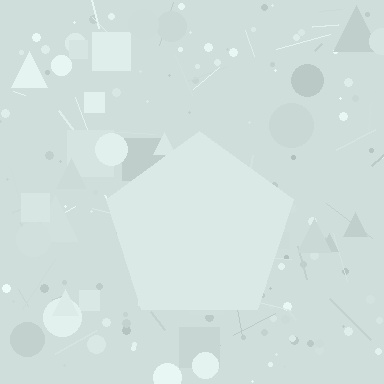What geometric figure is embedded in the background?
A pentagon is embedded in the background.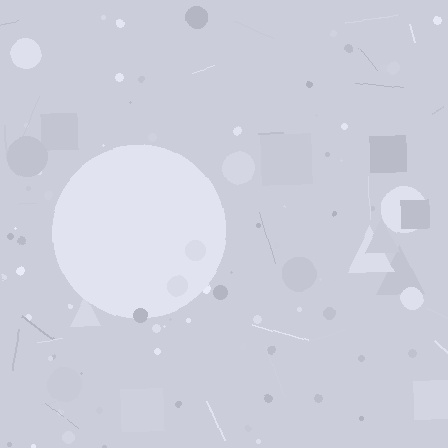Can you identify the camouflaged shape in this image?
The camouflaged shape is a circle.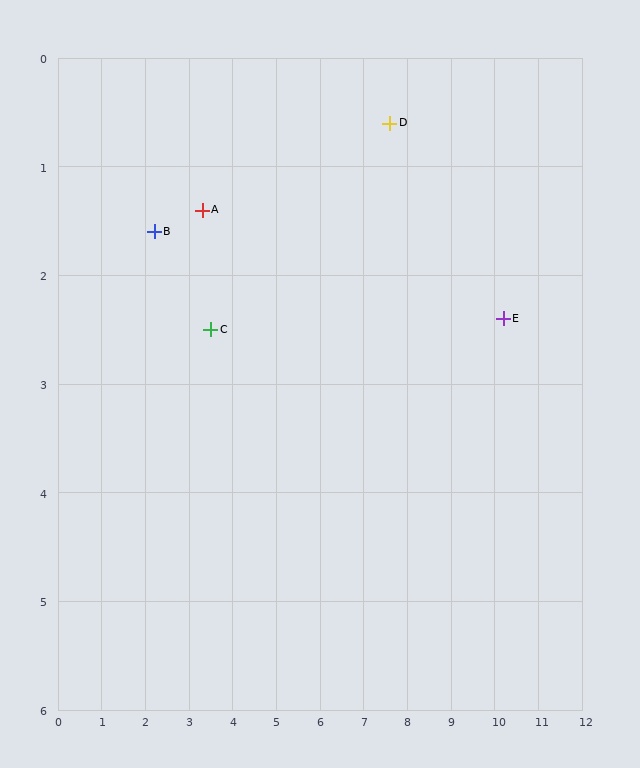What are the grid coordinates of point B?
Point B is at approximately (2.2, 1.6).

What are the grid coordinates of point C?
Point C is at approximately (3.5, 2.5).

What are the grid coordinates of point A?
Point A is at approximately (3.3, 1.4).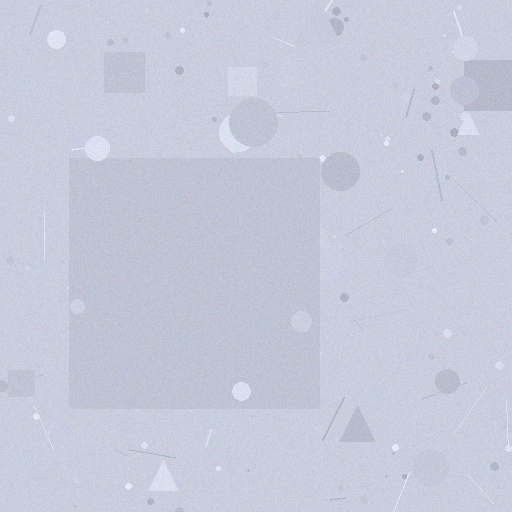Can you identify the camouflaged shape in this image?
The camouflaged shape is a square.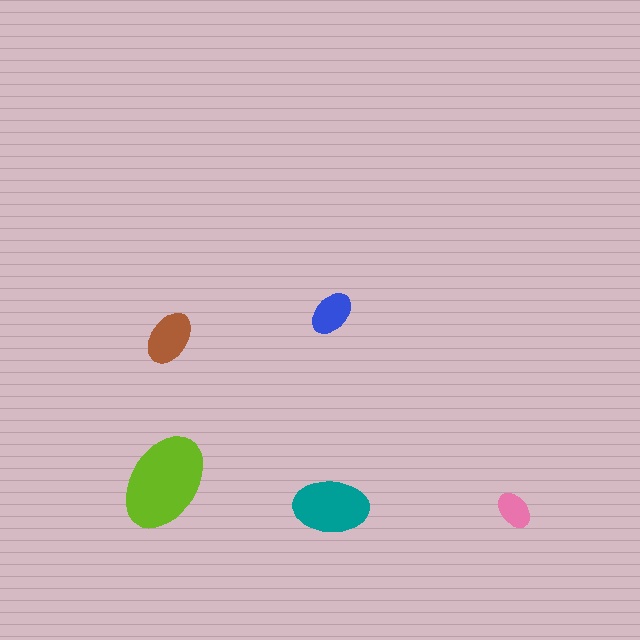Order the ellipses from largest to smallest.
the lime one, the teal one, the brown one, the blue one, the pink one.